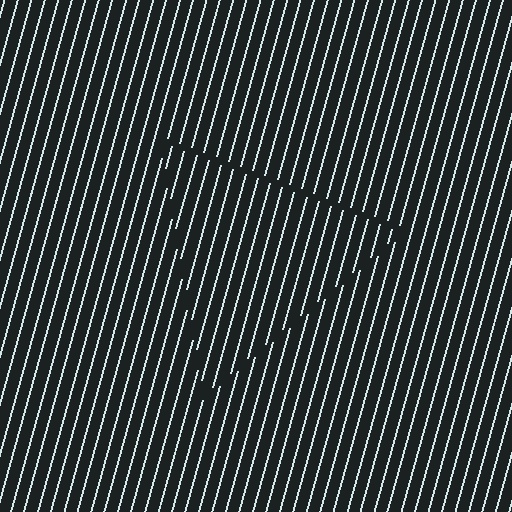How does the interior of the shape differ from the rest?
The interior of the shape contains the same grating, shifted by half a period — the contour is defined by the phase discontinuity where line-ends from the inner and outer gratings abut.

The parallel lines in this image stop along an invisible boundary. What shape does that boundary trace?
An illusory triangle. The interior of the shape contains the same grating, shifted by half a period — the contour is defined by the phase discontinuity where line-ends from the inner and outer gratings abut.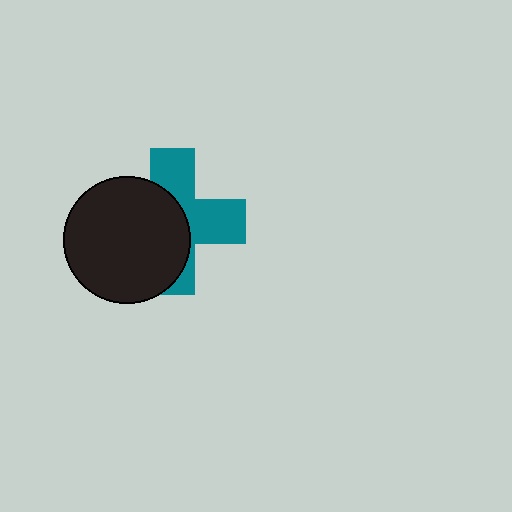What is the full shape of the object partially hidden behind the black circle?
The partially hidden object is a teal cross.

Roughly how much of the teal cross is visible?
About half of it is visible (roughly 48%).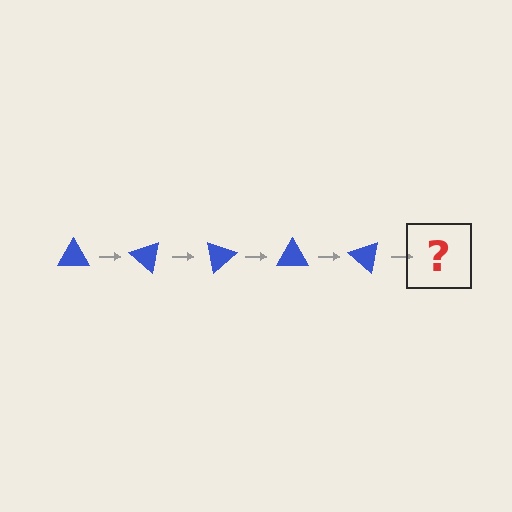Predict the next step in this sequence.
The next step is a blue triangle rotated 200 degrees.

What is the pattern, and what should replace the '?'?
The pattern is that the triangle rotates 40 degrees each step. The '?' should be a blue triangle rotated 200 degrees.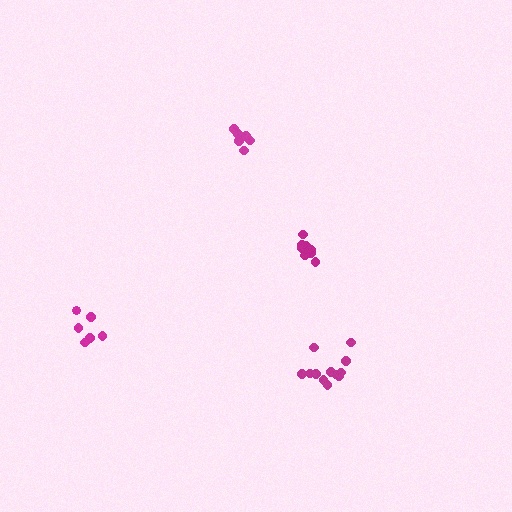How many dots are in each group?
Group 1: 6 dots, Group 2: 9 dots, Group 3: 7 dots, Group 4: 12 dots (34 total).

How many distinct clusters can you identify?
There are 4 distinct clusters.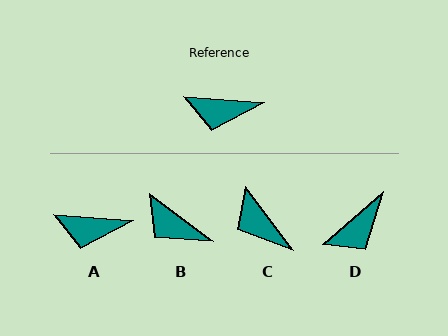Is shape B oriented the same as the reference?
No, it is off by about 33 degrees.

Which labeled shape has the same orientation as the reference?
A.